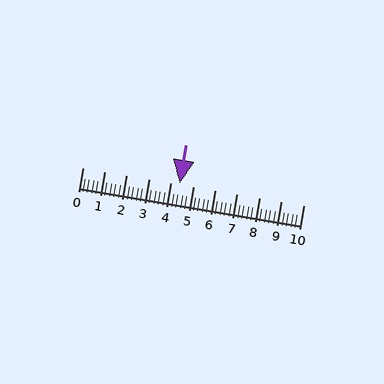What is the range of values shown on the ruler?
The ruler shows values from 0 to 10.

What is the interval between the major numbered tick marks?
The major tick marks are spaced 1 units apart.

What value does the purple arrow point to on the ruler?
The purple arrow points to approximately 4.4.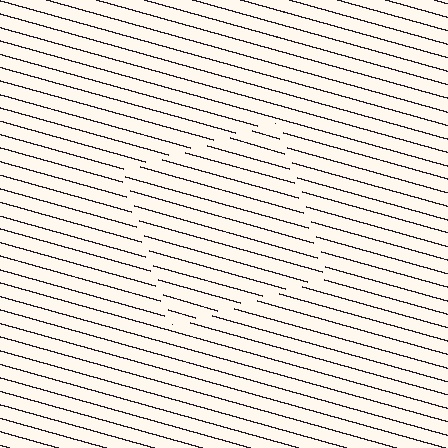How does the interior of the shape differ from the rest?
The interior of the shape contains the same grating, shifted by half a period — the contour is defined by the phase discontinuity where line-ends from the inner and outer gratings abut.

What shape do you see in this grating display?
An illusory square. The interior of the shape contains the same grating, shifted by half a period — the contour is defined by the phase discontinuity where line-ends from the inner and outer gratings abut.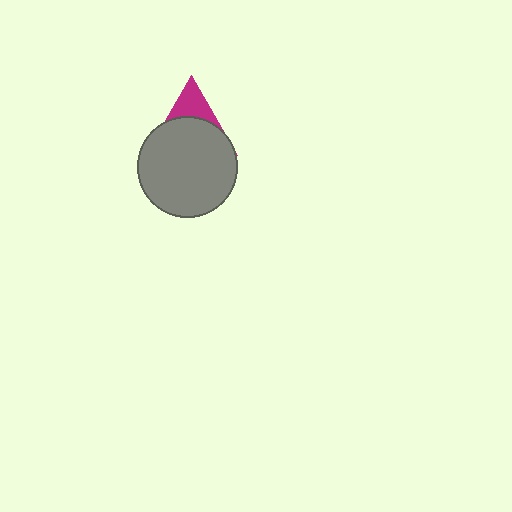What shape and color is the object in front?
The object in front is a gray circle.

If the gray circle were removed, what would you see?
You would see the complete magenta triangle.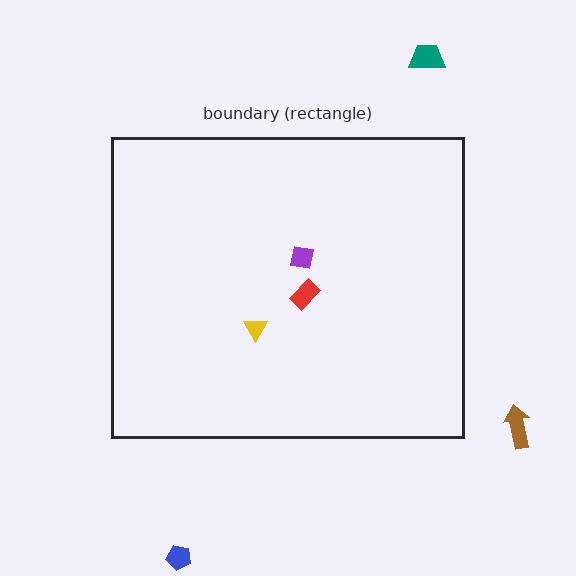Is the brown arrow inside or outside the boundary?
Outside.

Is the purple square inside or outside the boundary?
Inside.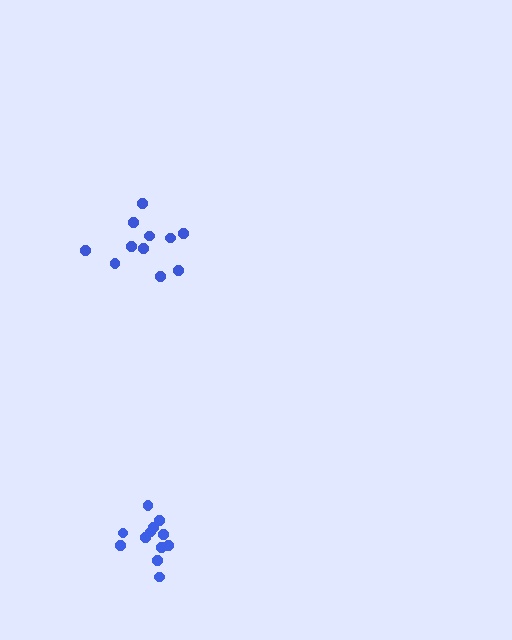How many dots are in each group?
Group 1: 12 dots, Group 2: 11 dots (23 total).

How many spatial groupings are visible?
There are 2 spatial groupings.